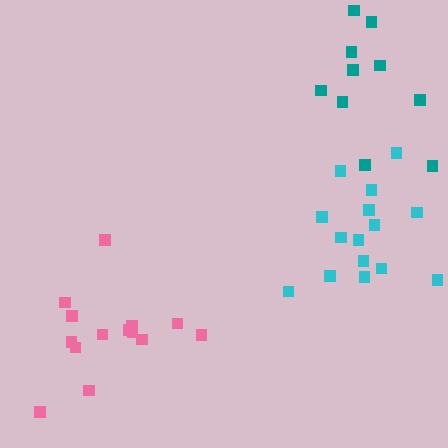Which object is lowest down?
The pink cluster is bottommost.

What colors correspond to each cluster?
The clusters are colored: pink, cyan, teal.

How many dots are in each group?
Group 1: 14 dots, Group 2: 15 dots, Group 3: 10 dots (39 total).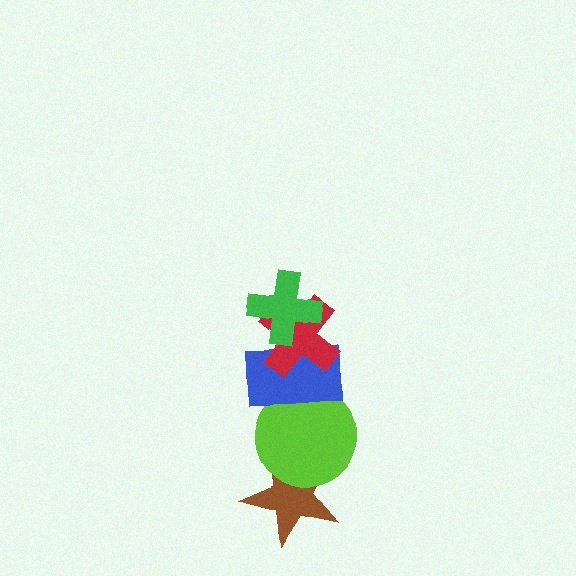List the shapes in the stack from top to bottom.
From top to bottom: the green cross, the red cross, the blue rectangle, the lime circle, the brown star.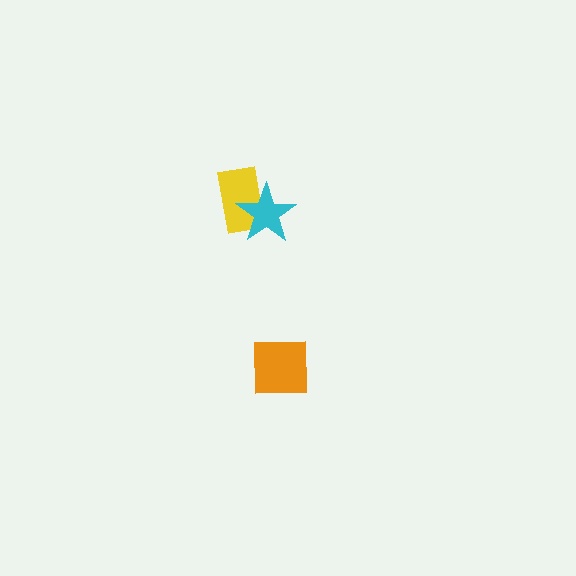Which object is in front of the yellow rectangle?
The cyan star is in front of the yellow rectangle.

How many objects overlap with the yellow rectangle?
1 object overlaps with the yellow rectangle.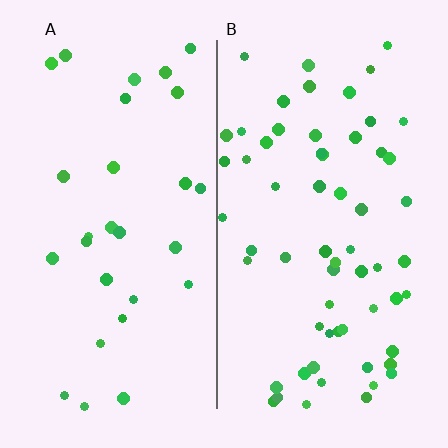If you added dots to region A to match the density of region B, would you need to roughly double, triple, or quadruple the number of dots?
Approximately double.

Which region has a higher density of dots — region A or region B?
B (the right).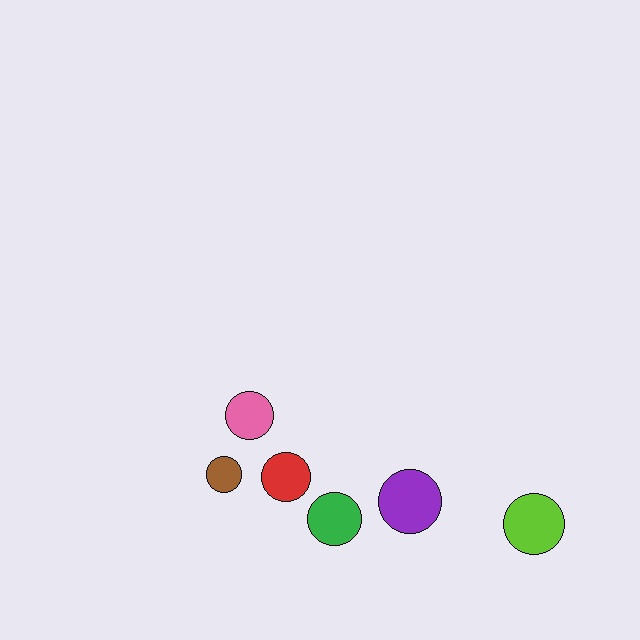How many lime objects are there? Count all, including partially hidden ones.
There is 1 lime object.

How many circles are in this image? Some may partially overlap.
There are 6 circles.